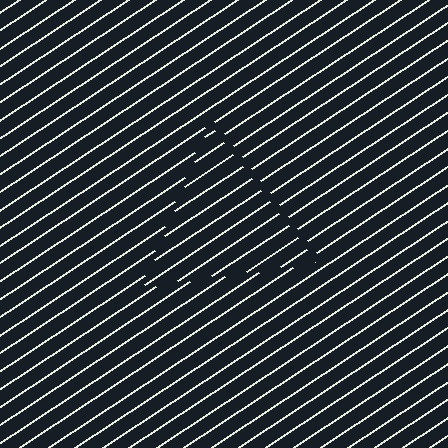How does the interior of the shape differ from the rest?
The interior of the shape contains the same grating, shifted by half a period — the contour is defined by the phase discontinuity where line-ends from the inner and outer gratings abut.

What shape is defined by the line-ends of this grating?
An illusory triangle. The interior of the shape contains the same grating, shifted by half a period — the contour is defined by the phase discontinuity where line-ends from the inner and outer gratings abut.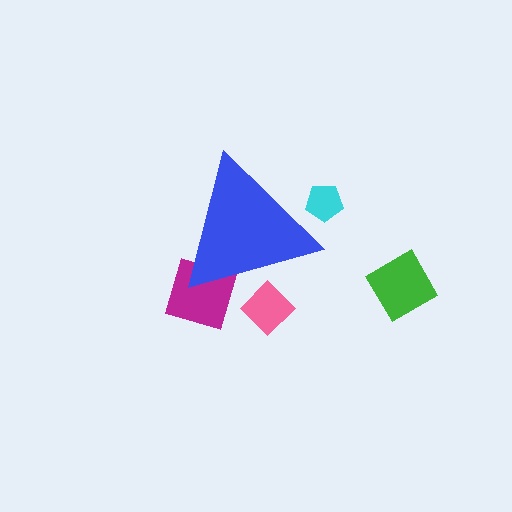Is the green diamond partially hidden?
No, the green diamond is fully visible.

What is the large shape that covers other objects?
A blue triangle.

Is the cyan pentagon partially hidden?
Yes, the cyan pentagon is partially hidden behind the blue triangle.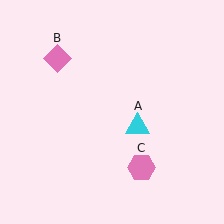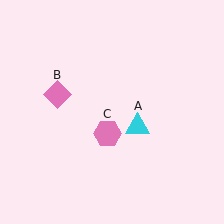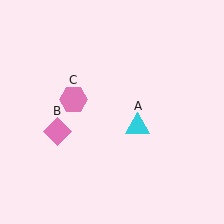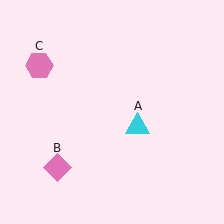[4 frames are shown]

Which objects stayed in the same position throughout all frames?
Cyan triangle (object A) remained stationary.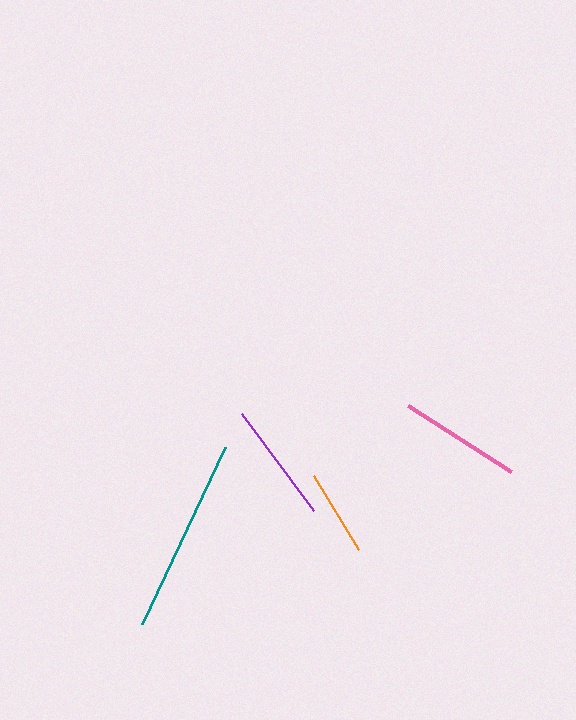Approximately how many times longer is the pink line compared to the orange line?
The pink line is approximately 1.4 times the length of the orange line.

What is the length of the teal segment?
The teal segment is approximately 196 pixels long.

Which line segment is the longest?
The teal line is the longest at approximately 196 pixels.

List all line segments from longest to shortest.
From longest to shortest: teal, pink, purple, orange.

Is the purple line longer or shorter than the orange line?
The purple line is longer than the orange line.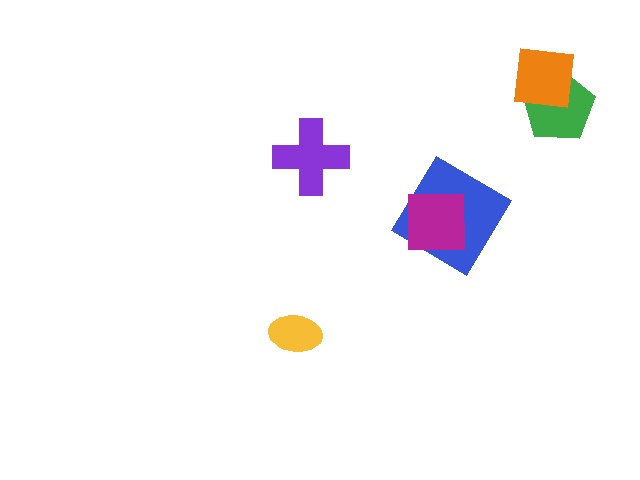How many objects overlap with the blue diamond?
1 object overlaps with the blue diamond.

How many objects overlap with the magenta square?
1 object overlaps with the magenta square.